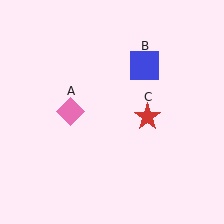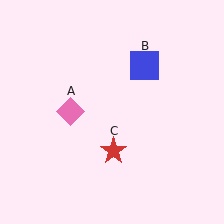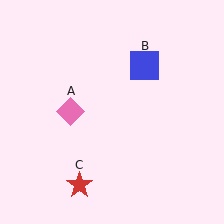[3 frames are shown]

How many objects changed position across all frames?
1 object changed position: red star (object C).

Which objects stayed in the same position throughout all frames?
Pink diamond (object A) and blue square (object B) remained stationary.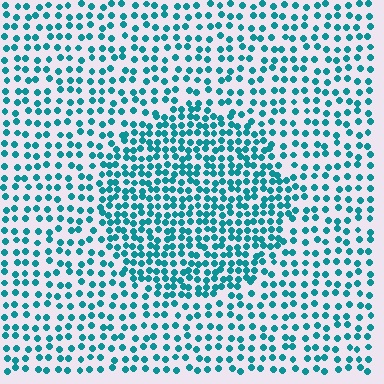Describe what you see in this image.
The image contains small teal elements arranged at two different densities. A circle-shaped region is visible where the elements are more densely packed than the surrounding area.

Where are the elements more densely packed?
The elements are more densely packed inside the circle boundary.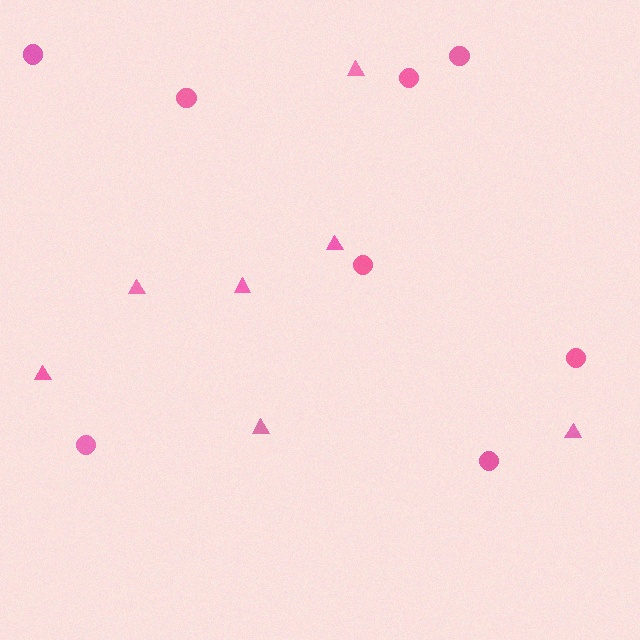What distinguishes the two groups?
There are 2 groups: one group of circles (8) and one group of triangles (7).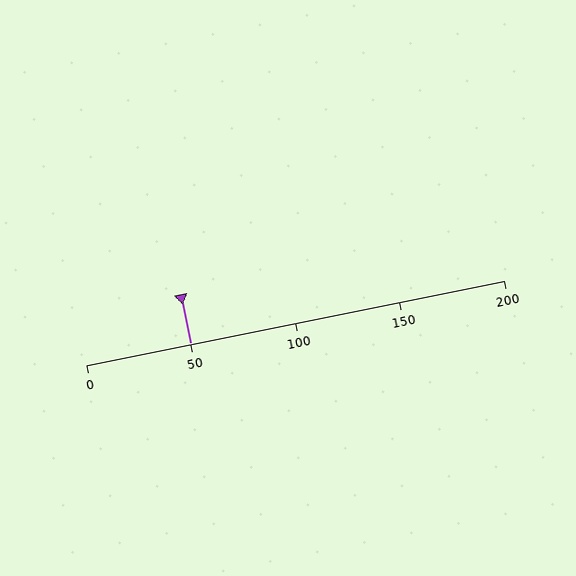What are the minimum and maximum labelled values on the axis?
The axis runs from 0 to 200.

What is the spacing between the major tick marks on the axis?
The major ticks are spaced 50 apart.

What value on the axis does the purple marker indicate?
The marker indicates approximately 50.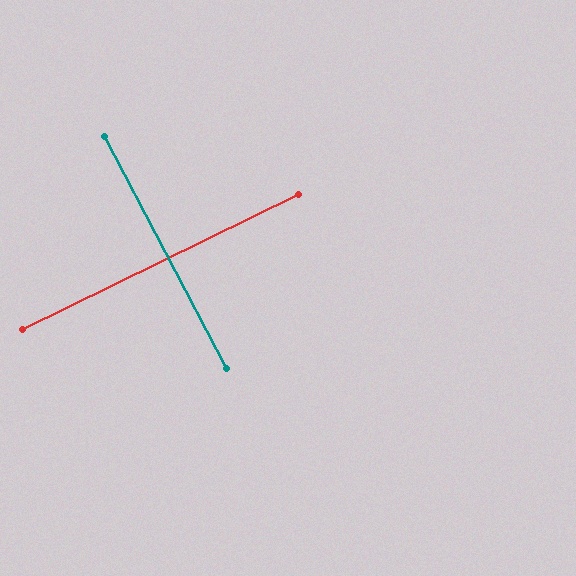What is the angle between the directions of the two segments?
Approximately 88 degrees.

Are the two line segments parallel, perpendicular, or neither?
Perpendicular — they meet at approximately 88°.